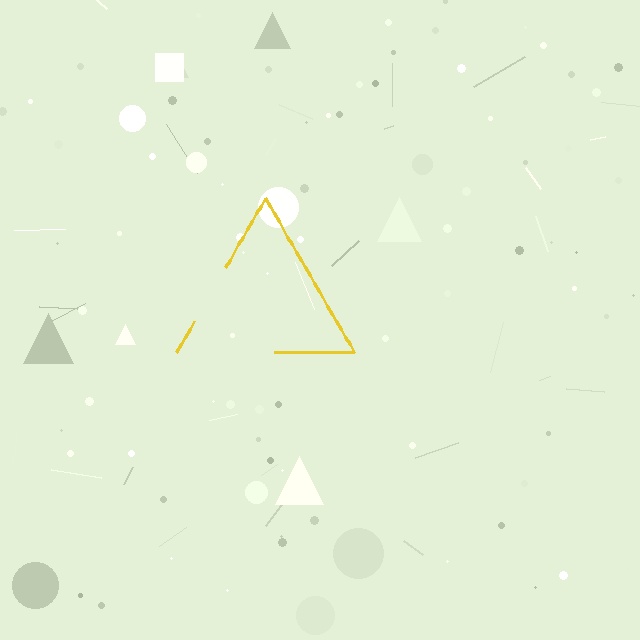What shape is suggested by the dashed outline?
The dashed outline suggests a triangle.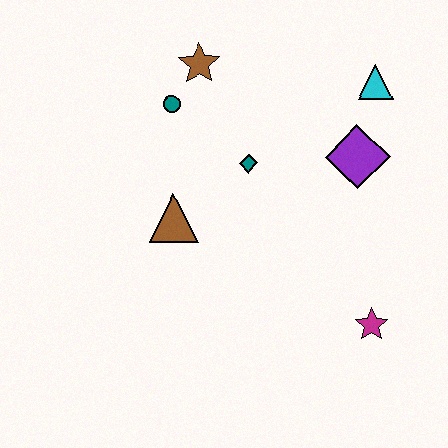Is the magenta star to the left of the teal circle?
No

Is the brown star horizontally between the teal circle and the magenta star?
Yes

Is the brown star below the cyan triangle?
No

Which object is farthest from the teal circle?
The magenta star is farthest from the teal circle.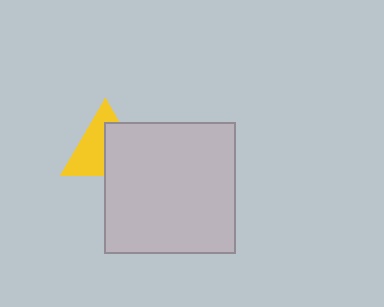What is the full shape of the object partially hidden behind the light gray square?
The partially hidden object is a yellow triangle.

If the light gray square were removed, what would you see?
You would see the complete yellow triangle.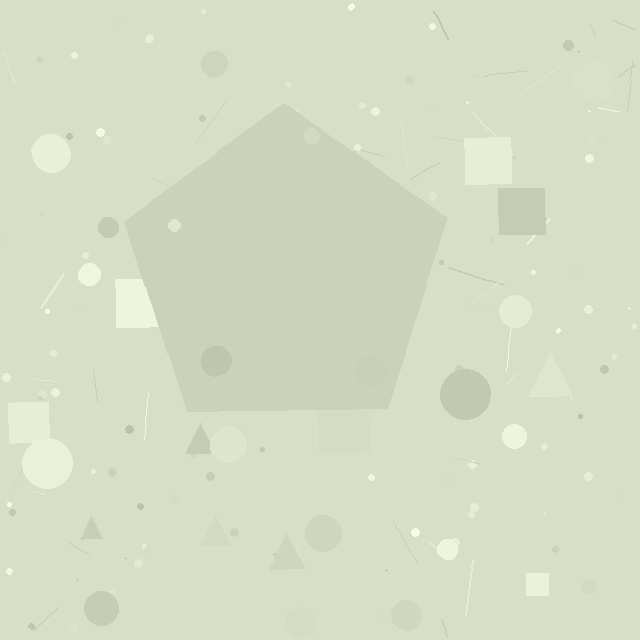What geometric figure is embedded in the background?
A pentagon is embedded in the background.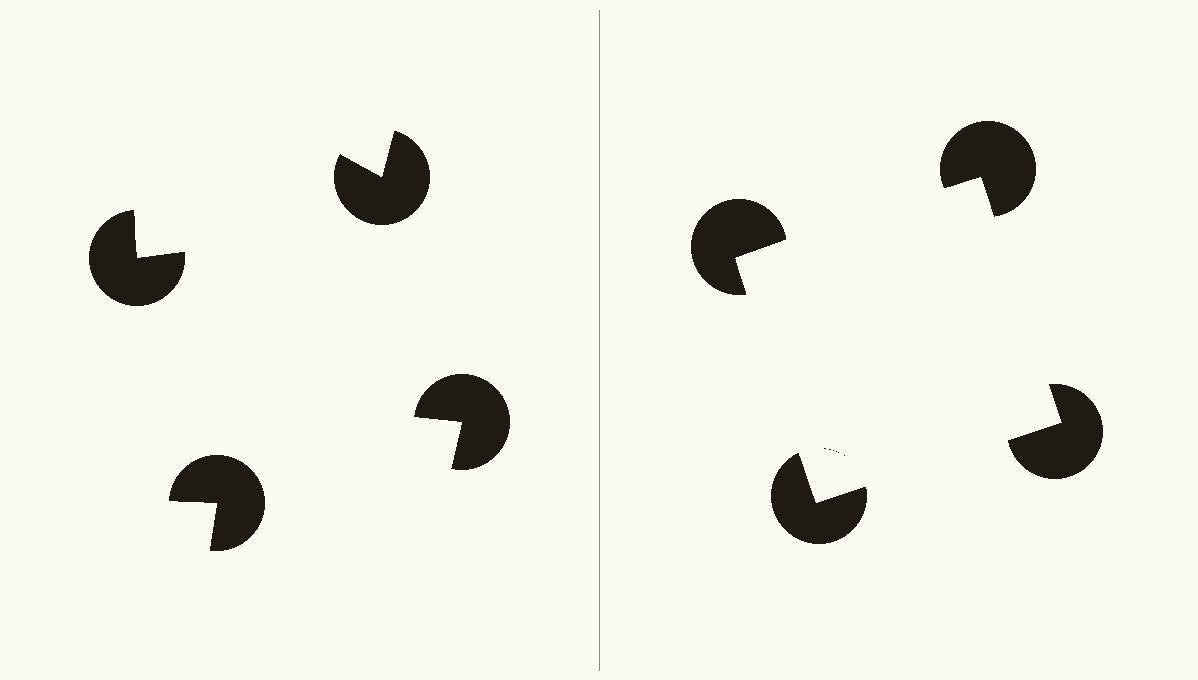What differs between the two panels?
The pac-man discs are positioned identically on both sides; only the wedge orientations differ. On the right they align to a square; on the left they are misaligned.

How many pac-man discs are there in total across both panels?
8 — 4 on each side.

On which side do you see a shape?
An illusory square appears on the right side. On the left side the wedge cuts are rotated, so no coherent shape forms.